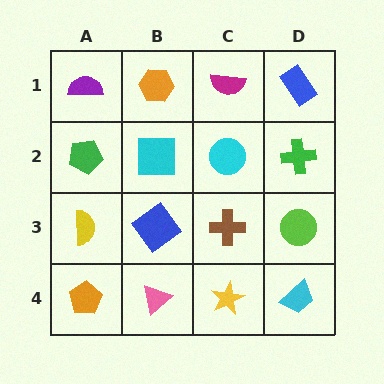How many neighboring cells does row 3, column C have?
4.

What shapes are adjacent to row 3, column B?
A cyan square (row 2, column B), a pink triangle (row 4, column B), a yellow semicircle (row 3, column A), a brown cross (row 3, column C).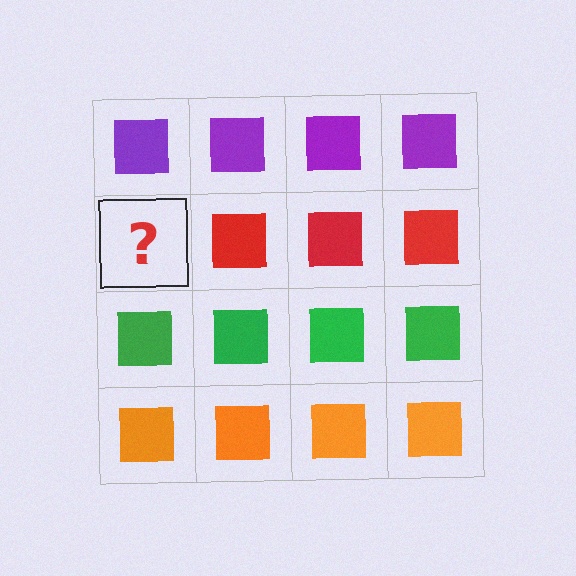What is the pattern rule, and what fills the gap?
The rule is that each row has a consistent color. The gap should be filled with a red square.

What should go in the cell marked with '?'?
The missing cell should contain a red square.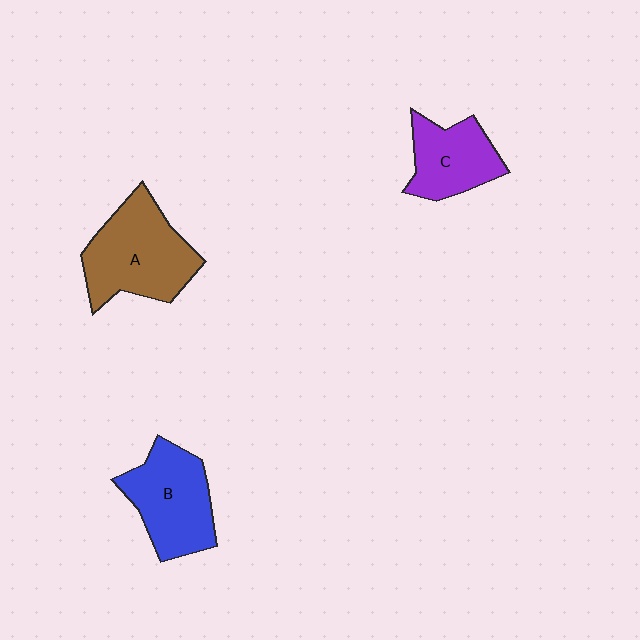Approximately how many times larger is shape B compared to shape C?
Approximately 1.3 times.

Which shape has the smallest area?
Shape C (purple).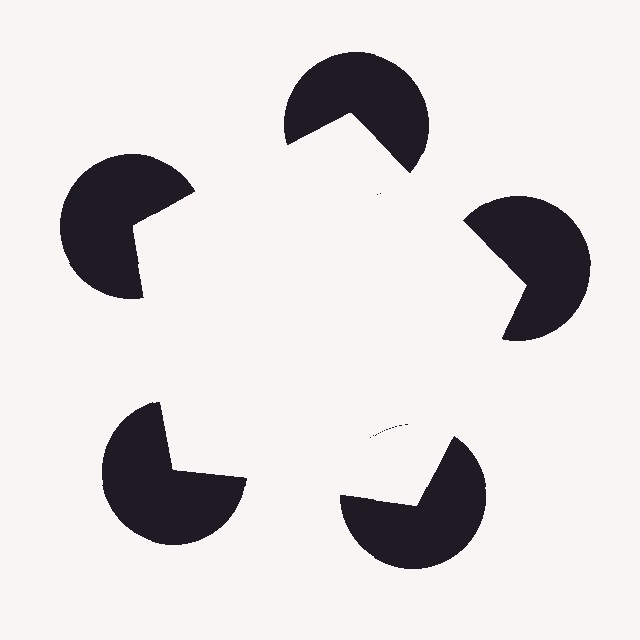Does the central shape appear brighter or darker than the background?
It typically appears slightly brighter than the background, even though no actual brightness change is drawn.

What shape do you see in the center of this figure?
An illusory pentagon — its edges are inferred from the aligned wedge cuts in the pac-man discs, not physically drawn.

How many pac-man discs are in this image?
There are 5 — one at each vertex of the illusory pentagon.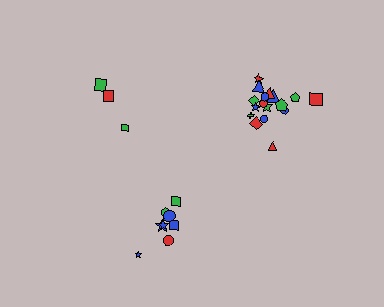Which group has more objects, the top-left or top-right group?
The top-right group.